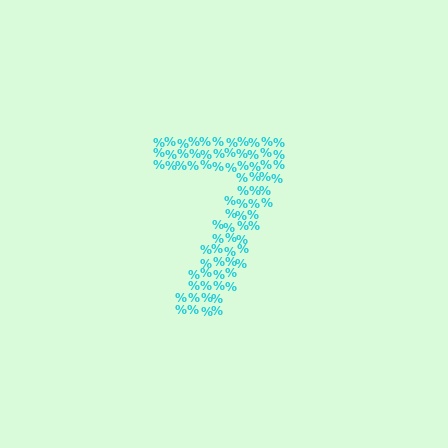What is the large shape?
The large shape is the digit 7.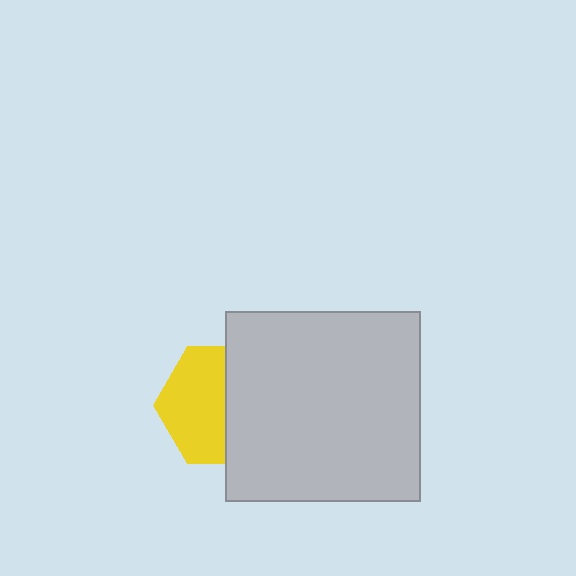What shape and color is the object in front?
The object in front is a light gray rectangle.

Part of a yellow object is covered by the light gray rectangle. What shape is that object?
It is a hexagon.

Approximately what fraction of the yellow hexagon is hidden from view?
Roughly 46% of the yellow hexagon is hidden behind the light gray rectangle.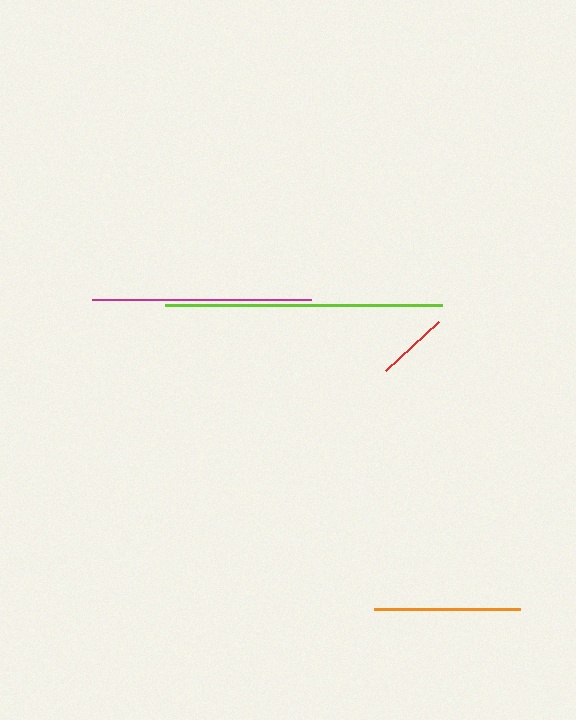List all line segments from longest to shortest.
From longest to shortest: lime, magenta, orange, red.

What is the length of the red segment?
The red segment is approximately 72 pixels long.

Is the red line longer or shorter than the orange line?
The orange line is longer than the red line.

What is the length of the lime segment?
The lime segment is approximately 277 pixels long.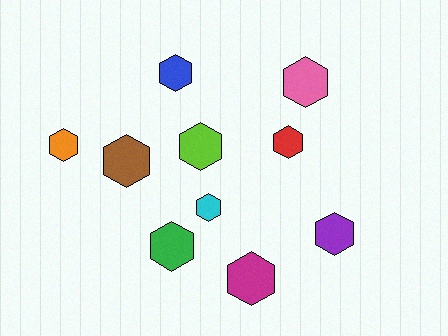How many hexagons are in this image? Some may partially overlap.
There are 10 hexagons.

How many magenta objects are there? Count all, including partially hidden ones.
There is 1 magenta object.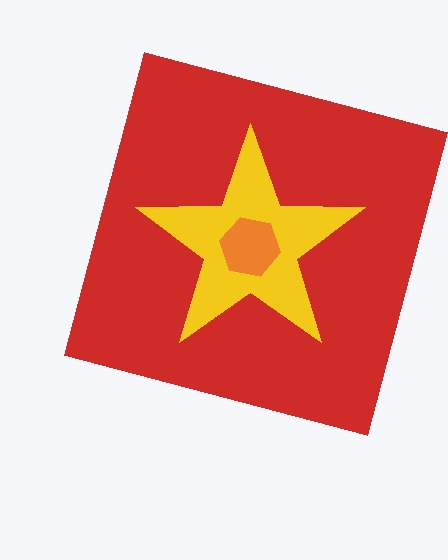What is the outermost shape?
The red square.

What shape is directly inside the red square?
The yellow star.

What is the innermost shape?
The orange hexagon.